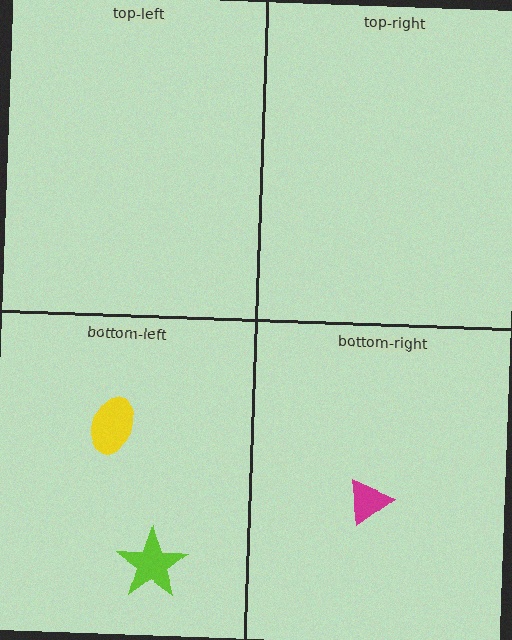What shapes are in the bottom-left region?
The lime star, the yellow ellipse.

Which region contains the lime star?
The bottom-left region.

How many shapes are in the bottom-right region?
1.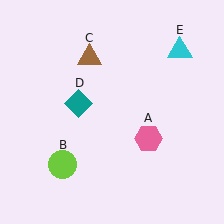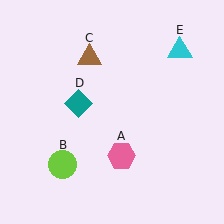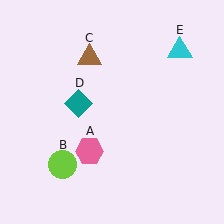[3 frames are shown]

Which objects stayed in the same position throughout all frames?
Lime circle (object B) and brown triangle (object C) and teal diamond (object D) and cyan triangle (object E) remained stationary.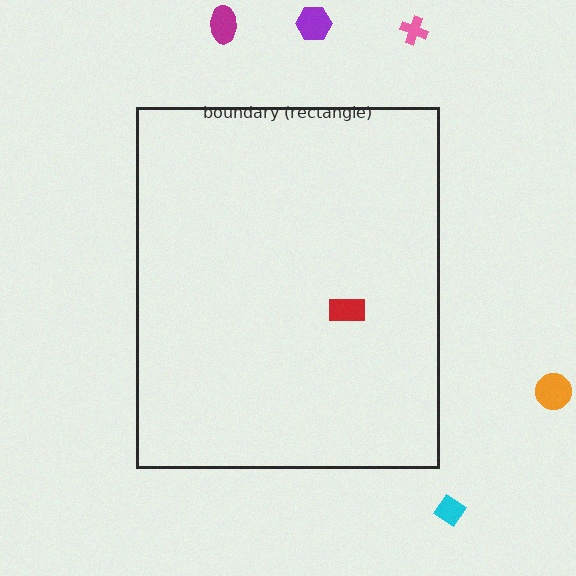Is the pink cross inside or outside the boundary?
Outside.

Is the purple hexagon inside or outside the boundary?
Outside.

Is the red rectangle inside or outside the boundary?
Inside.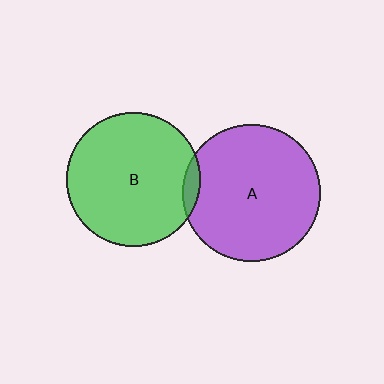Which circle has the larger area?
Circle A (purple).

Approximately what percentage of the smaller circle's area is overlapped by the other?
Approximately 5%.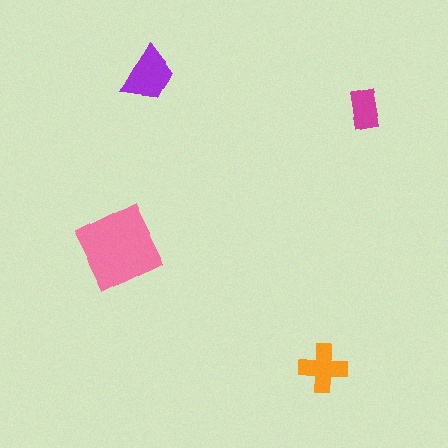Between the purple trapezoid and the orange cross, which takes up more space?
The purple trapezoid.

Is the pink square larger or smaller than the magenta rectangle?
Larger.